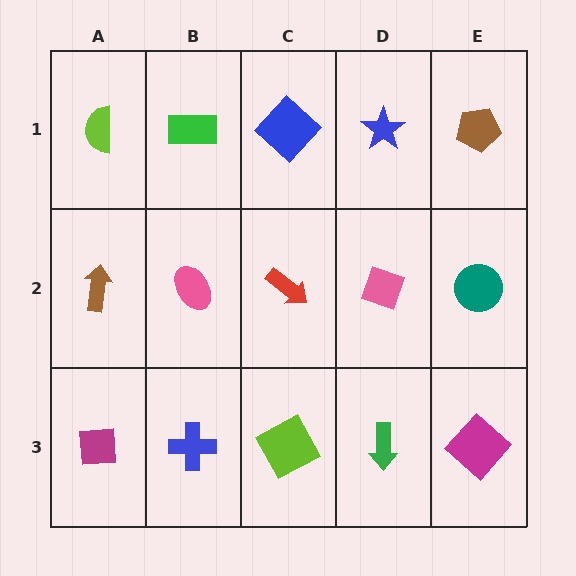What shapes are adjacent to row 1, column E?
A teal circle (row 2, column E), a blue star (row 1, column D).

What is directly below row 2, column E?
A magenta diamond.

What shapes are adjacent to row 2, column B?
A green rectangle (row 1, column B), a blue cross (row 3, column B), a brown arrow (row 2, column A), a red arrow (row 2, column C).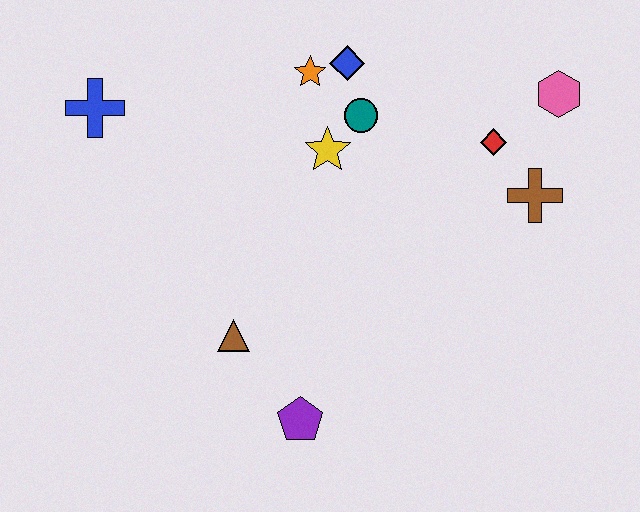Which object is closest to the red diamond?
The brown cross is closest to the red diamond.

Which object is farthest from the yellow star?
The purple pentagon is farthest from the yellow star.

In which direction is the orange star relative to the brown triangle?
The orange star is above the brown triangle.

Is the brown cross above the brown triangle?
Yes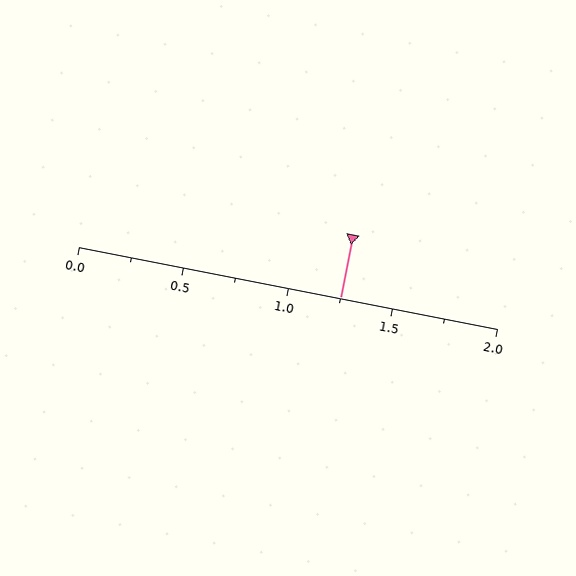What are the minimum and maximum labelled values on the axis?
The axis runs from 0.0 to 2.0.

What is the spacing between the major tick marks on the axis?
The major ticks are spaced 0.5 apart.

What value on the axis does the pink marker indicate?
The marker indicates approximately 1.25.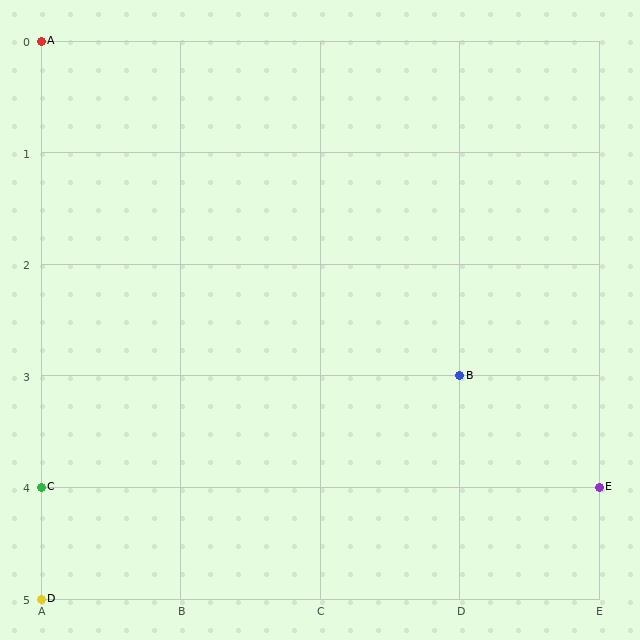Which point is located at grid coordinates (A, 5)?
Point D is at (A, 5).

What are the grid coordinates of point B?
Point B is at grid coordinates (D, 3).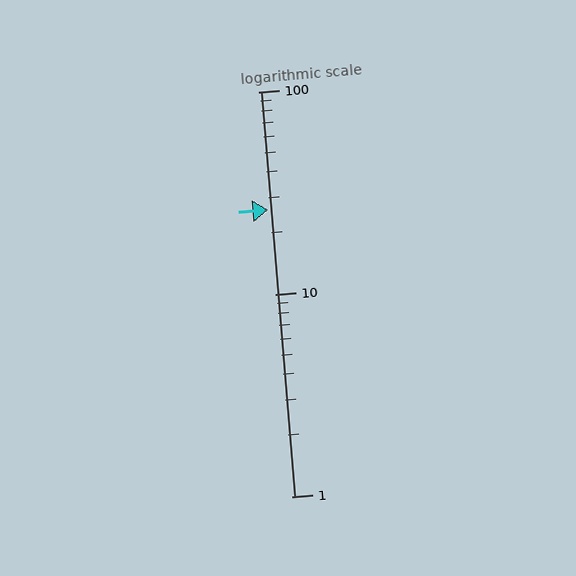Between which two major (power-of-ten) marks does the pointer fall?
The pointer is between 10 and 100.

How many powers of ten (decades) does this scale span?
The scale spans 2 decades, from 1 to 100.